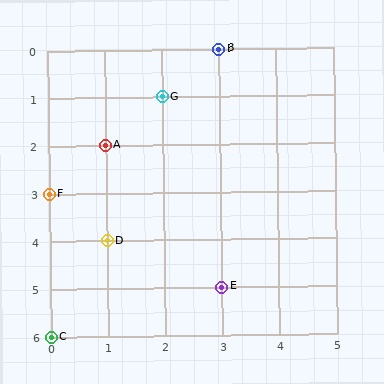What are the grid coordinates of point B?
Point B is at grid coordinates (3, 0).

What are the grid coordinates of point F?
Point F is at grid coordinates (0, 3).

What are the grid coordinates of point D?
Point D is at grid coordinates (1, 4).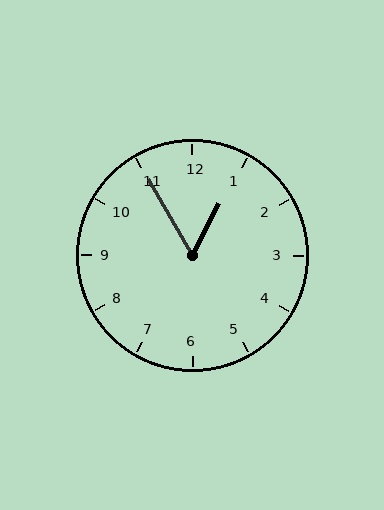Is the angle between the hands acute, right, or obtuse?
It is acute.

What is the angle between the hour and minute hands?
Approximately 58 degrees.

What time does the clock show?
12:55.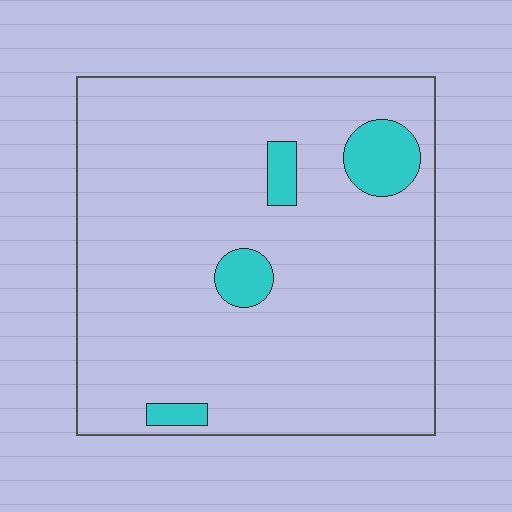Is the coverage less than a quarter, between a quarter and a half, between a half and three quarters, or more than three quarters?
Less than a quarter.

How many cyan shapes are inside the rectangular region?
4.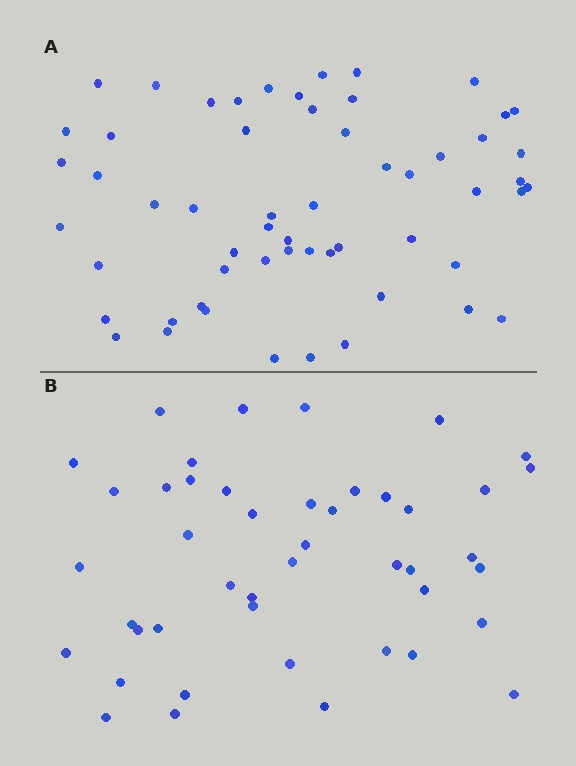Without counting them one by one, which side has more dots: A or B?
Region A (the top region) has more dots.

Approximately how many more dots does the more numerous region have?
Region A has roughly 12 or so more dots than region B.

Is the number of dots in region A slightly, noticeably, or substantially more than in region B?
Region A has noticeably more, but not dramatically so. The ratio is roughly 1.3 to 1.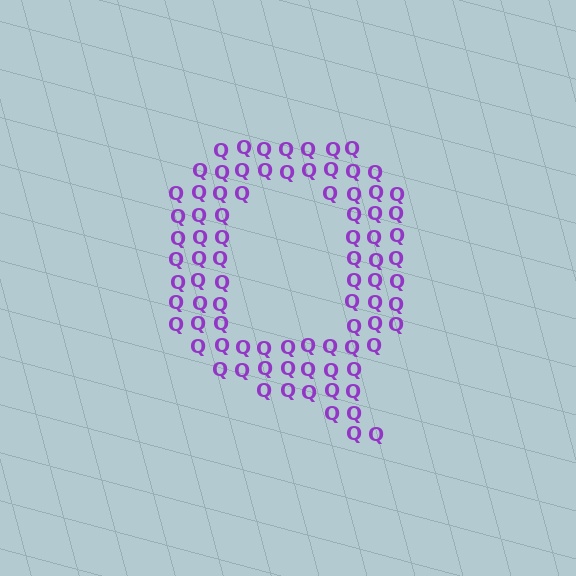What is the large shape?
The large shape is the letter Q.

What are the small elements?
The small elements are letter Q's.